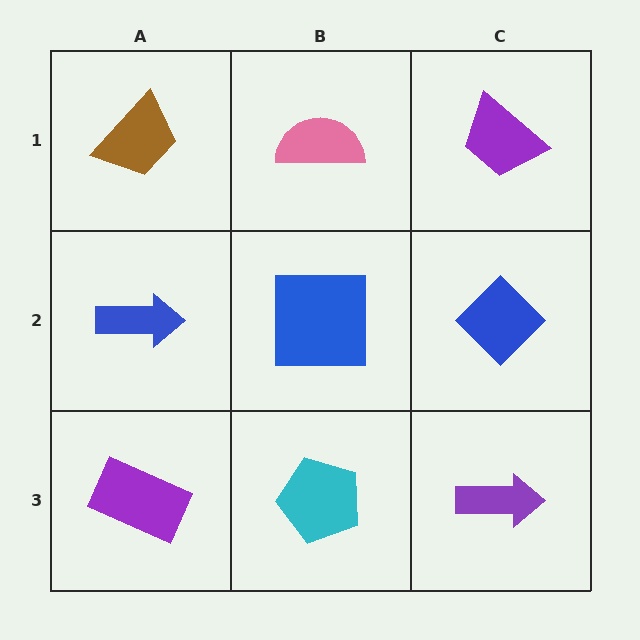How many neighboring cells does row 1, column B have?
3.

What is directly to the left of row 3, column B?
A purple rectangle.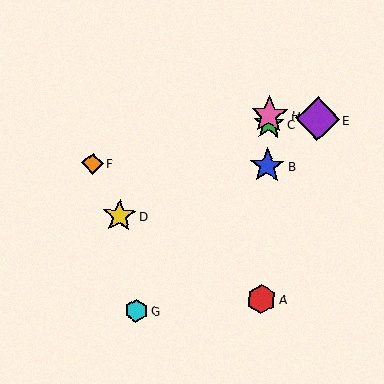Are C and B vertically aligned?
Yes, both are at x≈269.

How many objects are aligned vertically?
4 objects (A, B, C, H) are aligned vertically.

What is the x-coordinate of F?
Object F is at x≈92.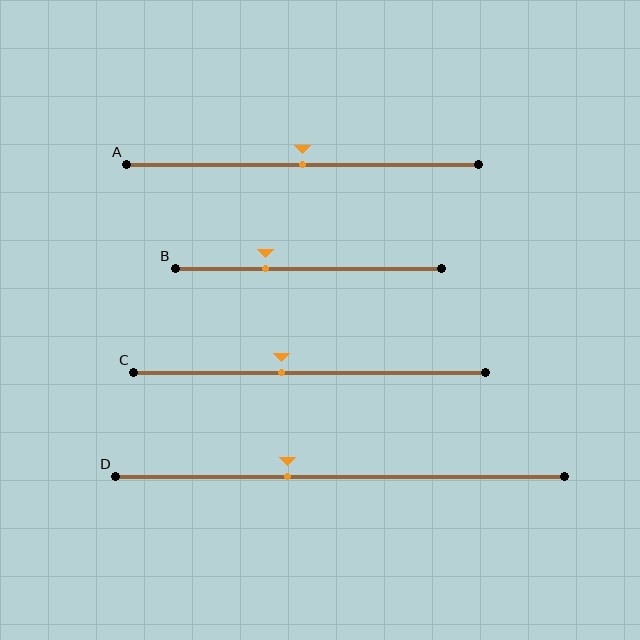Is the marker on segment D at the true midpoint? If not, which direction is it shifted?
No, the marker on segment D is shifted to the left by about 12% of the segment length.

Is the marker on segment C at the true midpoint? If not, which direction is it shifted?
No, the marker on segment C is shifted to the left by about 8% of the segment length.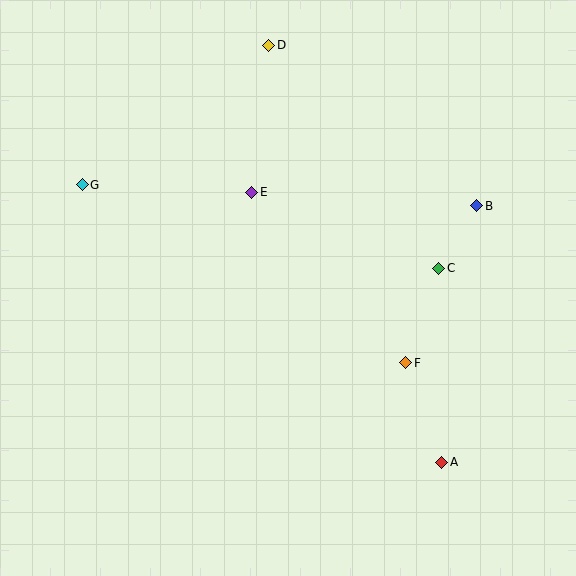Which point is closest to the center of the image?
Point E at (252, 192) is closest to the center.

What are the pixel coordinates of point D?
Point D is at (269, 45).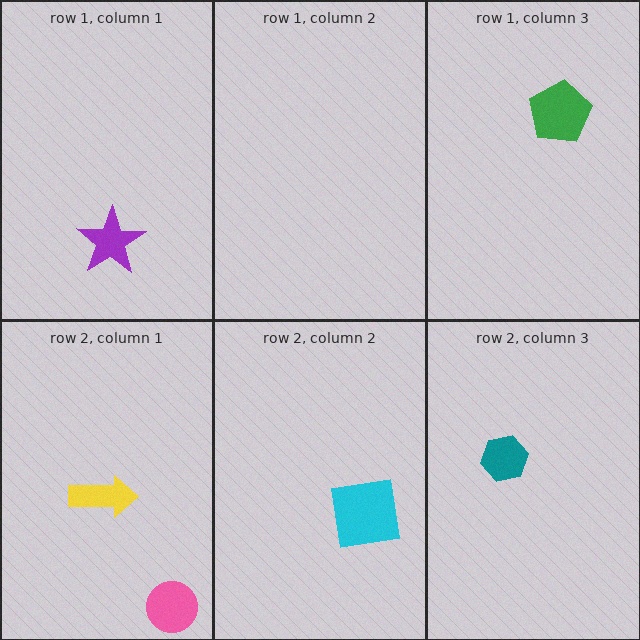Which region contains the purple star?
The row 1, column 1 region.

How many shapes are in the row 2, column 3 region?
1.